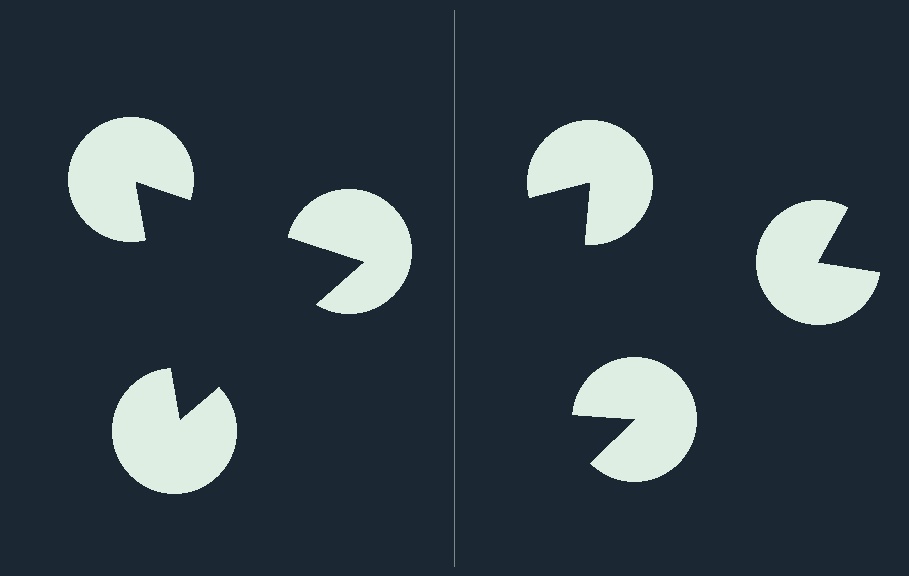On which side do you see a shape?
An illusory triangle appears on the left side. On the right side the wedge cuts are rotated, so no coherent shape forms.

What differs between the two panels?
The pac-man discs are positioned identically on both sides; only the wedge orientations differ. On the left they align to a triangle; on the right they are misaligned.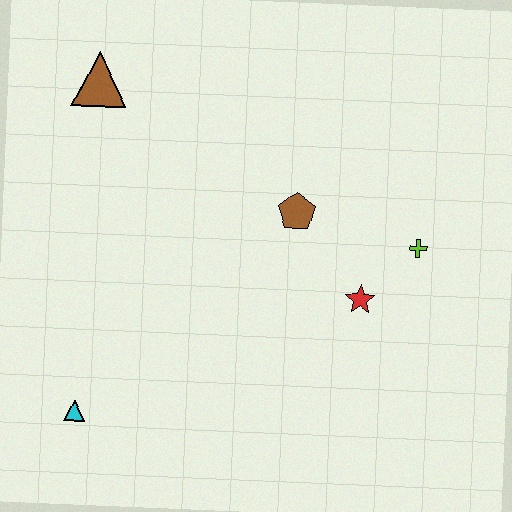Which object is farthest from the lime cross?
The cyan triangle is farthest from the lime cross.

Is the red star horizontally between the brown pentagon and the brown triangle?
No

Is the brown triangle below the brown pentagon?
No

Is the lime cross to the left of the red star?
No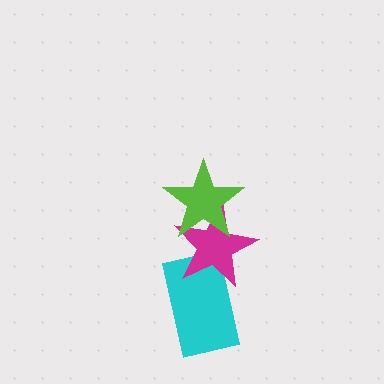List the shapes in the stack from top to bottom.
From top to bottom: the lime star, the magenta star, the cyan rectangle.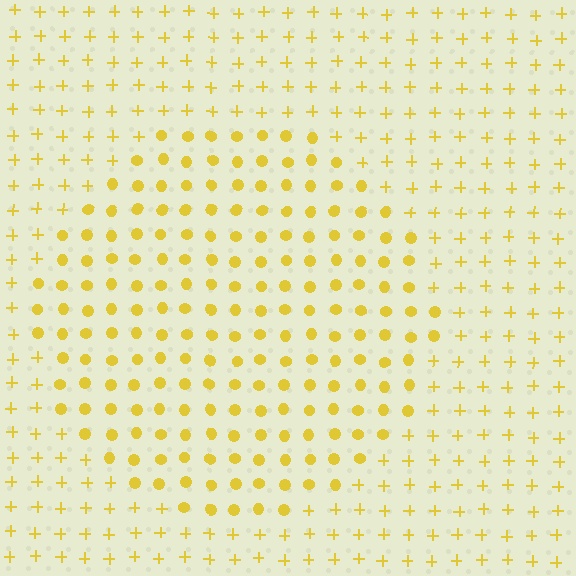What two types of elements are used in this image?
The image uses circles inside the circle region and plus signs outside it.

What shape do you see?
I see a circle.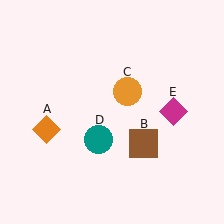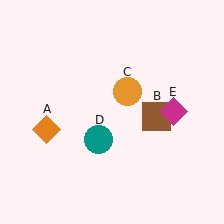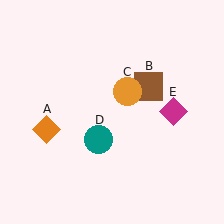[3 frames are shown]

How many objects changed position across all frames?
1 object changed position: brown square (object B).